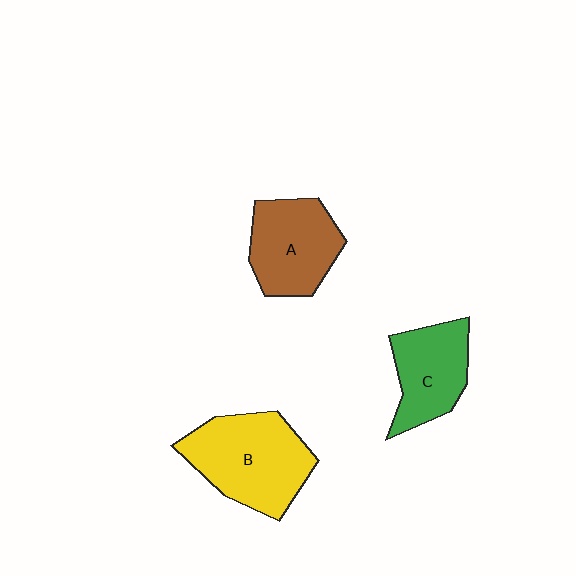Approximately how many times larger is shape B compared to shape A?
Approximately 1.3 times.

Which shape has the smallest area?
Shape C (green).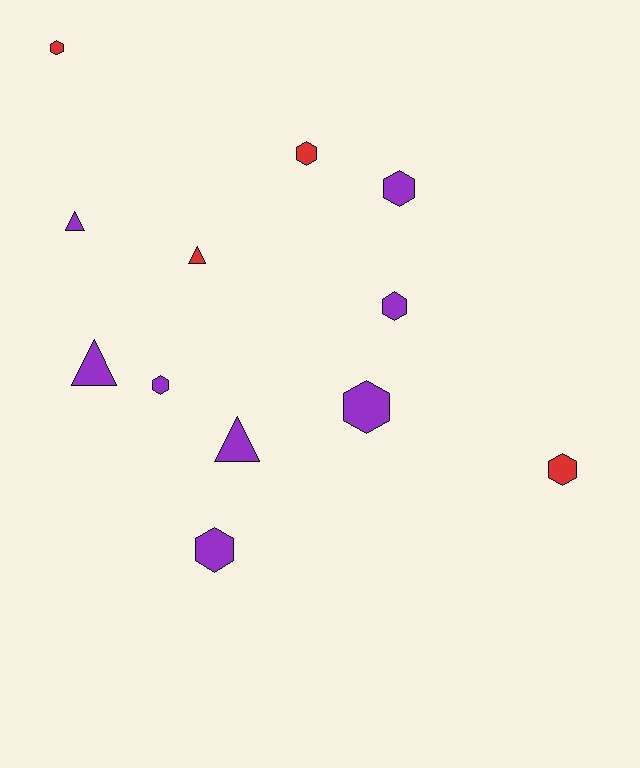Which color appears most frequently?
Purple, with 8 objects.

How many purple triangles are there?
There are 3 purple triangles.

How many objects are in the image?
There are 12 objects.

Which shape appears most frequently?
Hexagon, with 8 objects.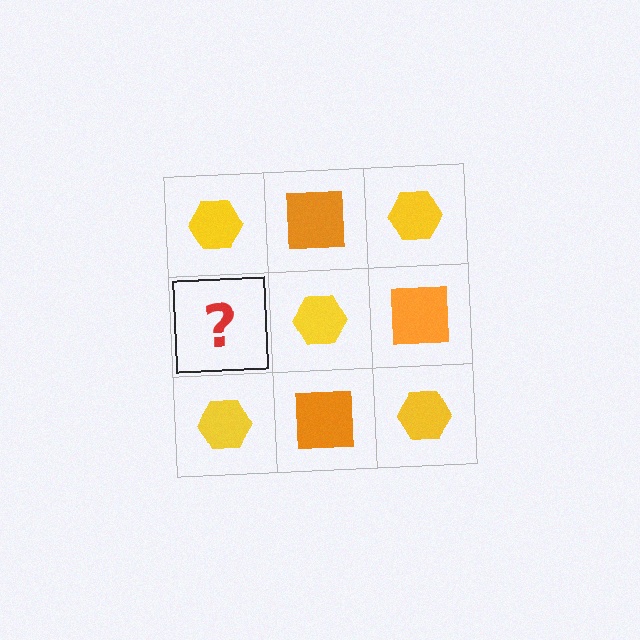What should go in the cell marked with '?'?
The missing cell should contain an orange square.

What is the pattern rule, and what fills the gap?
The rule is that it alternates yellow hexagon and orange square in a checkerboard pattern. The gap should be filled with an orange square.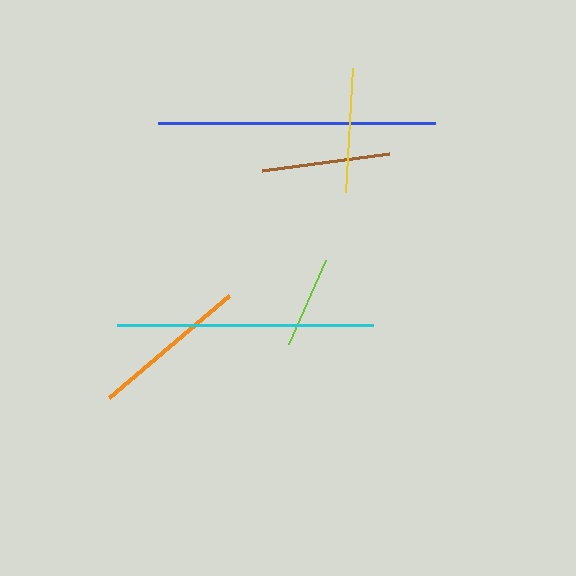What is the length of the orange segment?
The orange segment is approximately 157 pixels long.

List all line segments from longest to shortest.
From longest to shortest: blue, cyan, orange, brown, yellow, lime.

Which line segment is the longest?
The blue line is the longest at approximately 277 pixels.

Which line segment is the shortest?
The lime line is the shortest at approximately 92 pixels.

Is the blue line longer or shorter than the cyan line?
The blue line is longer than the cyan line.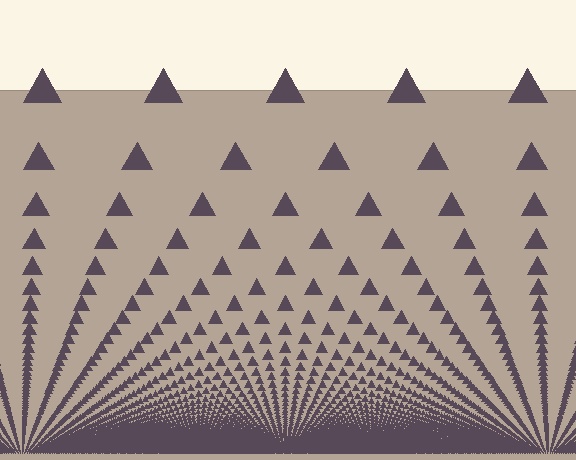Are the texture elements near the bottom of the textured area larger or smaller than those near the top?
Smaller. The gradient is inverted — elements near the bottom are smaller and denser.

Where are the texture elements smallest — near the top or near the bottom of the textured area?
Near the bottom.